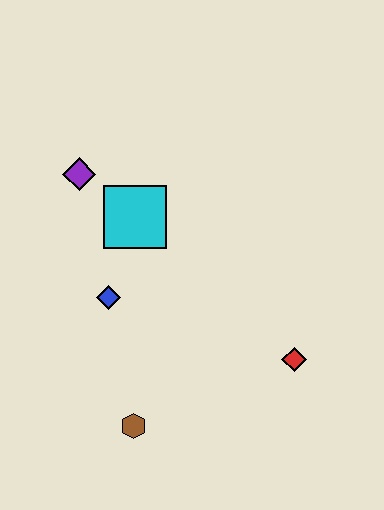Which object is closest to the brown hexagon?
The blue diamond is closest to the brown hexagon.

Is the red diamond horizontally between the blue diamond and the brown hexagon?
No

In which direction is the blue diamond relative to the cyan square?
The blue diamond is below the cyan square.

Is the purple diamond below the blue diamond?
No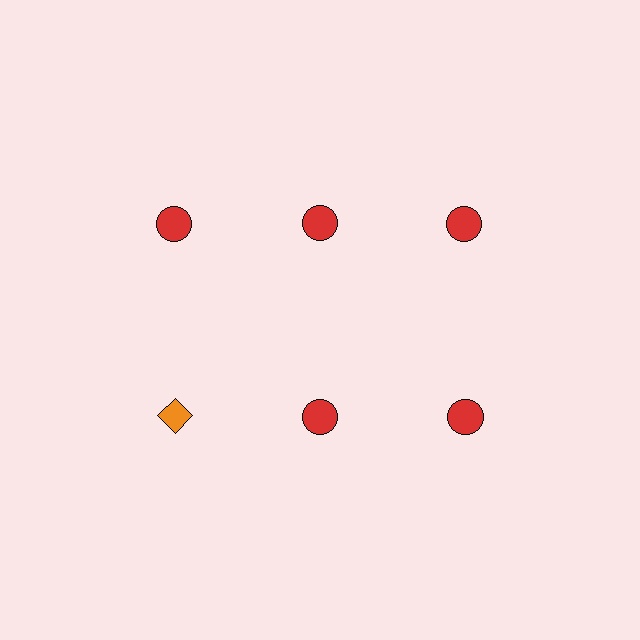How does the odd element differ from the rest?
It differs in both color (orange instead of red) and shape (diamond instead of circle).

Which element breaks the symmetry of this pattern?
The orange diamond in the second row, leftmost column breaks the symmetry. All other shapes are red circles.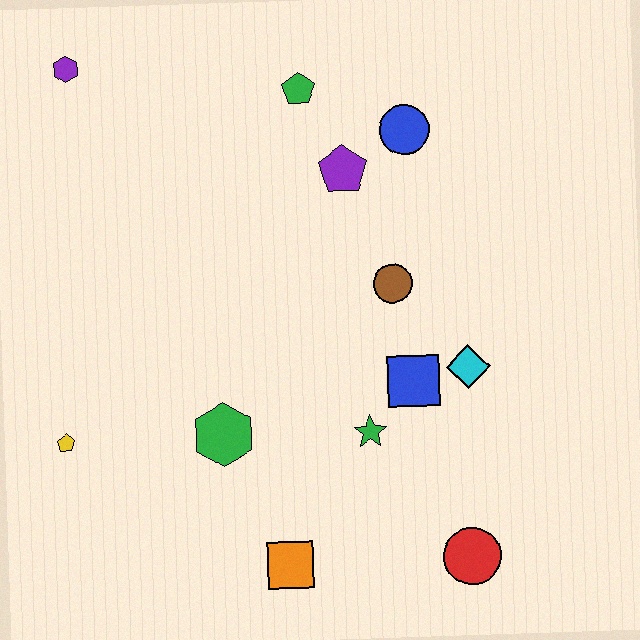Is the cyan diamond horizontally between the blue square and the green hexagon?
No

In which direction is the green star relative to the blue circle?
The green star is below the blue circle.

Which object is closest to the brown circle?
The blue square is closest to the brown circle.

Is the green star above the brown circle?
No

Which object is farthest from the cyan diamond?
The purple hexagon is farthest from the cyan diamond.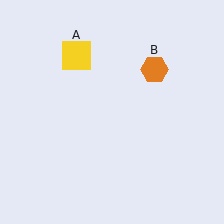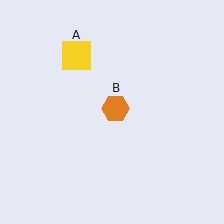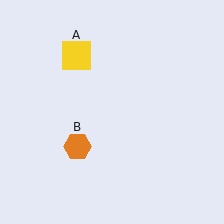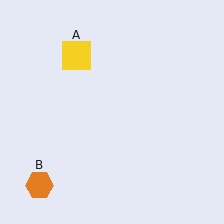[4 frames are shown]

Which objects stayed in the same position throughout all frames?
Yellow square (object A) remained stationary.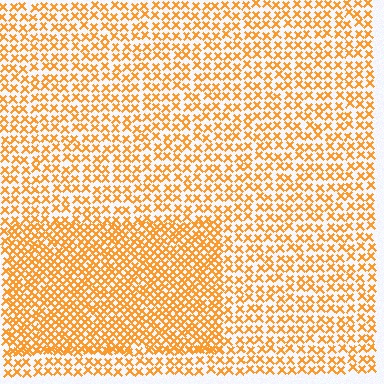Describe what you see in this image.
The image contains small orange elements arranged at two different densities. A rectangle-shaped region is visible where the elements are more densely packed than the surrounding area.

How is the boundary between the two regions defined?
The boundary is defined by a change in element density (approximately 1.8x ratio). All elements are the same color, size, and shape.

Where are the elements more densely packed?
The elements are more densely packed inside the rectangle boundary.